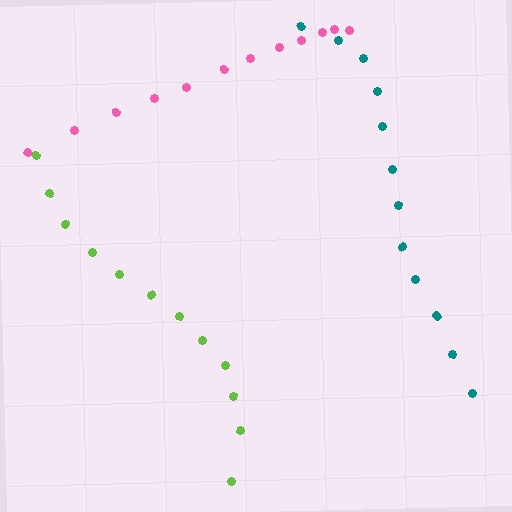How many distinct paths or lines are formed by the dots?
There are 3 distinct paths.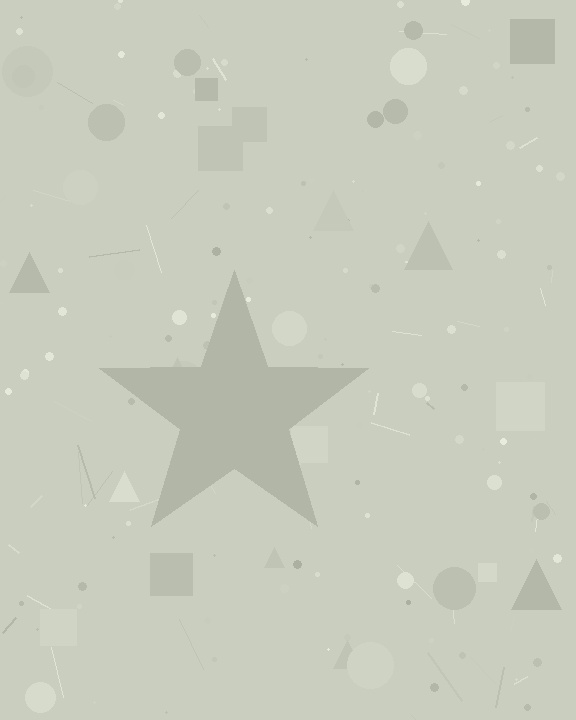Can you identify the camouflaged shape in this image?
The camouflaged shape is a star.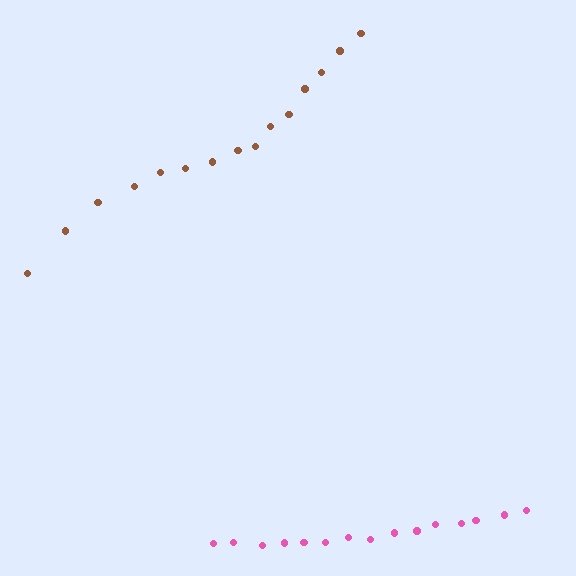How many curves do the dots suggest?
There are 2 distinct paths.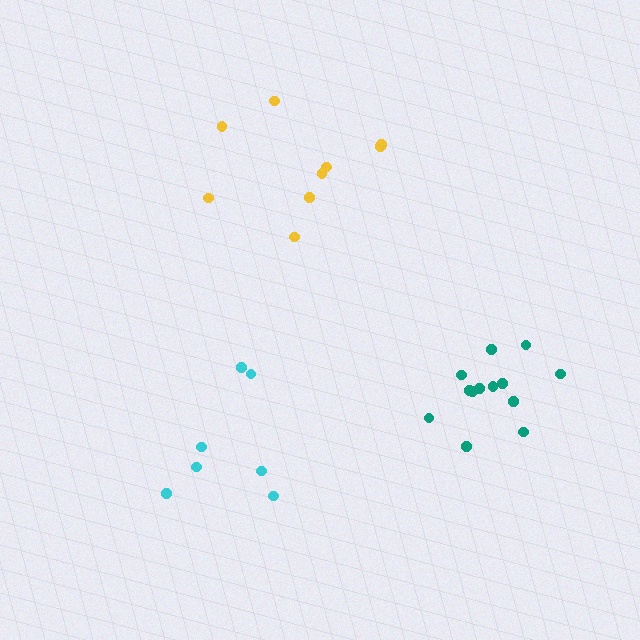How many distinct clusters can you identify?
There are 3 distinct clusters.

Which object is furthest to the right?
The teal cluster is rightmost.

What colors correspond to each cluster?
The clusters are colored: cyan, yellow, teal.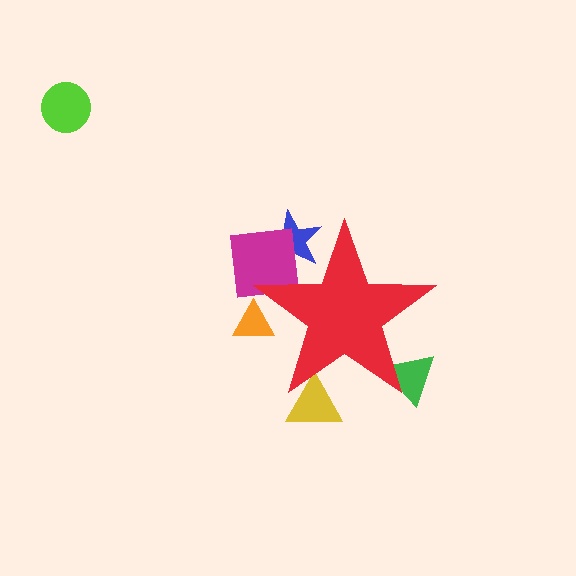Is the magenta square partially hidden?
Yes, the magenta square is partially hidden behind the red star.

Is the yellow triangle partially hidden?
Yes, the yellow triangle is partially hidden behind the red star.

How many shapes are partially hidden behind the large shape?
5 shapes are partially hidden.